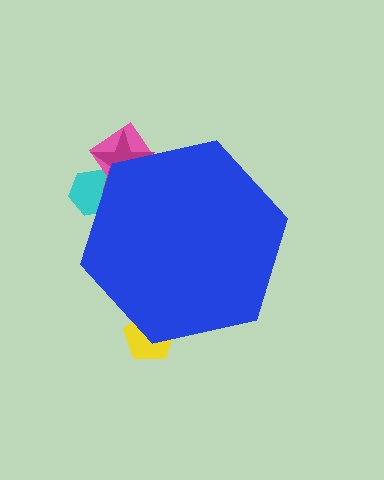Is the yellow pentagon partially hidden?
Yes, the yellow pentagon is partially hidden behind the blue hexagon.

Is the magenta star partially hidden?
Yes, the magenta star is partially hidden behind the blue hexagon.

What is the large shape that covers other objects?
A blue hexagon.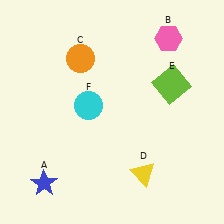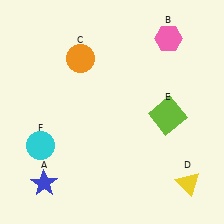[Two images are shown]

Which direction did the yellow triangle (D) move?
The yellow triangle (D) moved right.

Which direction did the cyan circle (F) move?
The cyan circle (F) moved left.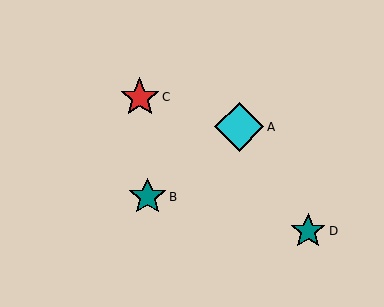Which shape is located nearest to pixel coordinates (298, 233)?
The teal star (labeled D) at (308, 231) is nearest to that location.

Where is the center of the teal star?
The center of the teal star is at (308, 231).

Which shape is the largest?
The cyan diamond (labeled A) is the largest.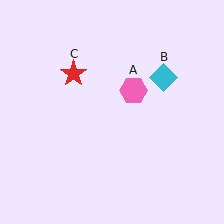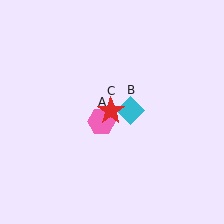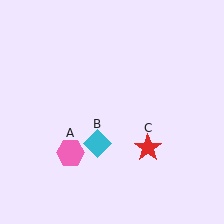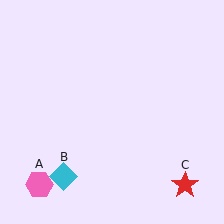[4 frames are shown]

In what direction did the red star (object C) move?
The red star (object C) moved down and to the right.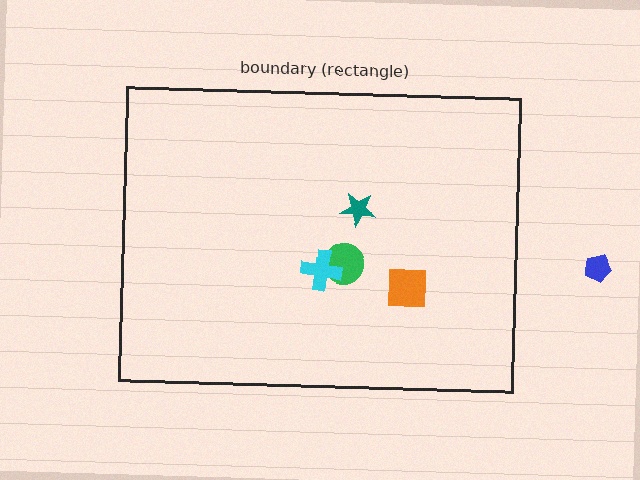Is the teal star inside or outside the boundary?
Inside.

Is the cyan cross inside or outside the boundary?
Inside.